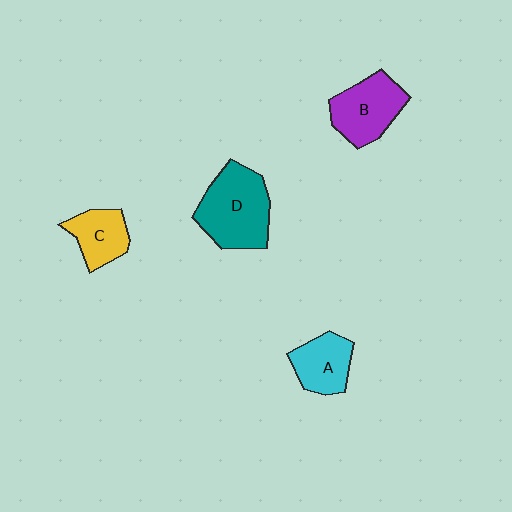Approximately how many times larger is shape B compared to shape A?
Approximately 1.3 times.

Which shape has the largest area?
Shape D (teal).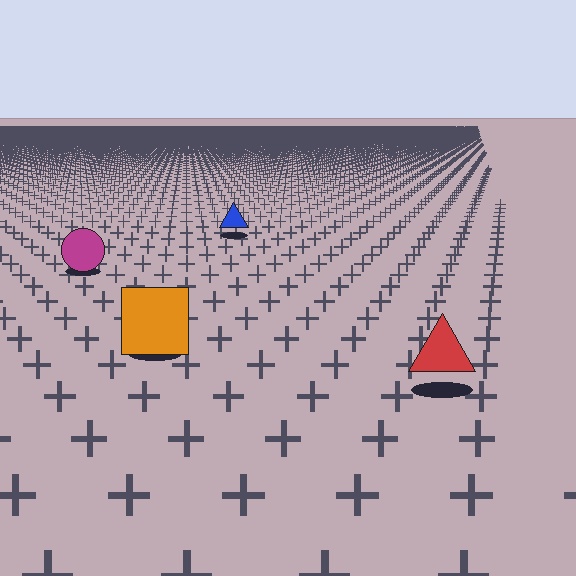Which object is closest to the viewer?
The red triangle is closest. The texture marks near it are larger and more spread out.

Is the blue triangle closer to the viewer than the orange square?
No. The orange square is closer — you can tell from the texture gradient: the ground texture is coarser near it.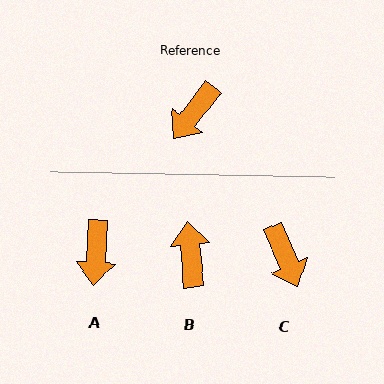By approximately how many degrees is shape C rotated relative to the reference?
Approximately 60 degrees counter-clockwise.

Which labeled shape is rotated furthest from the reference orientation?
B, about 137 degrees away.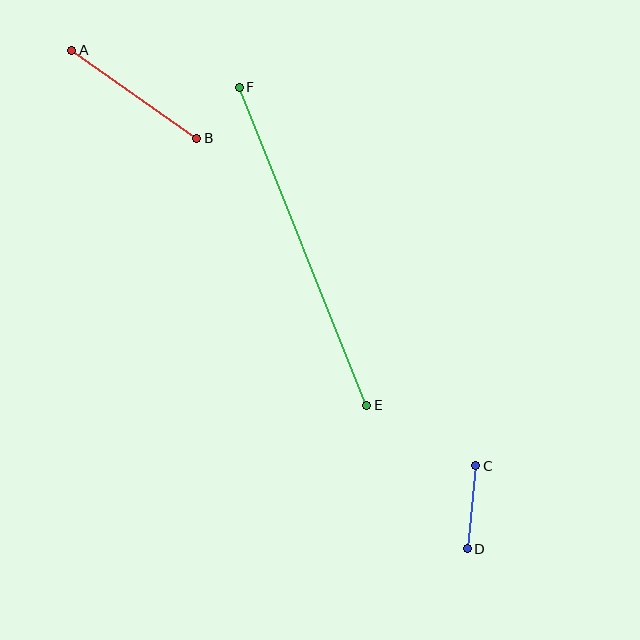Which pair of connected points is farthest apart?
Points E and F are farthest apart.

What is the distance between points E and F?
The distance is approximately 342 pixels.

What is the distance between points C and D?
The distance is approximately 83 pixels.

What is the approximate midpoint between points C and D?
The midpoint is at approximately (471, 507) pixels.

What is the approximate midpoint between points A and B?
The midpoint is at approximately (134, 94) pixels.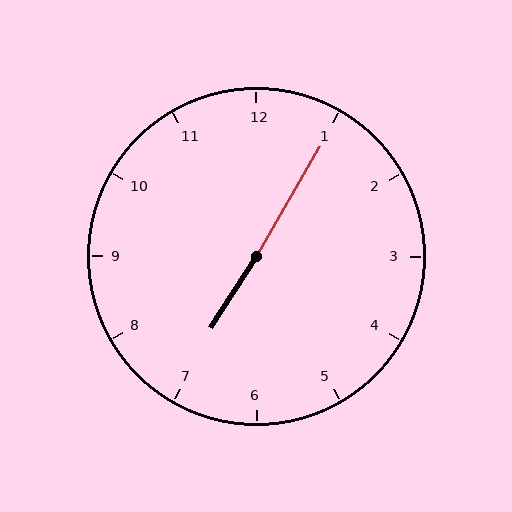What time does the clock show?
7:05.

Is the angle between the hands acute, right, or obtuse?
It is obtuse.